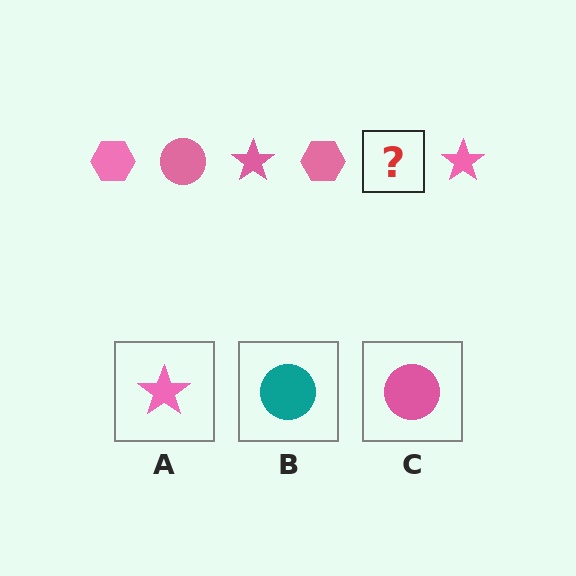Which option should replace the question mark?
Option C.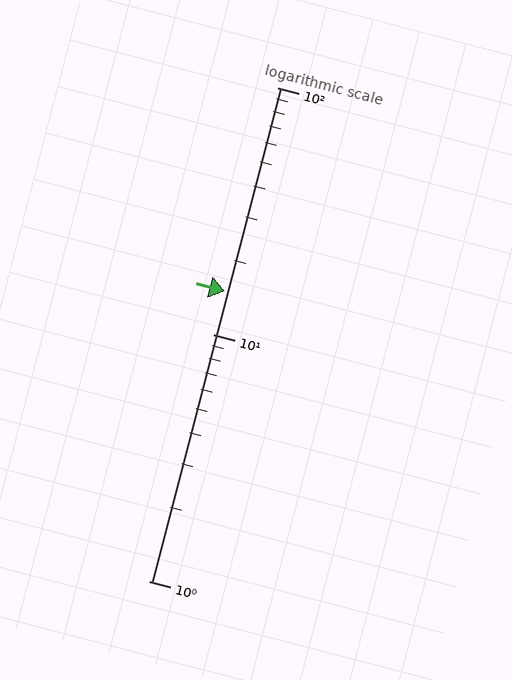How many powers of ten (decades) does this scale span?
The scale spans 2 decades, from 1 to 100.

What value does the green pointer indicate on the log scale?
The pointer indicates approximately 15.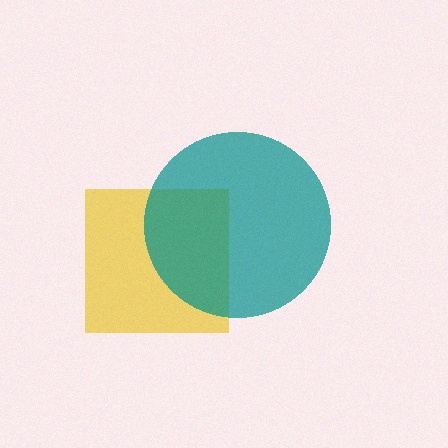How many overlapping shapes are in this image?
There are 2 overlapping shapes in the image.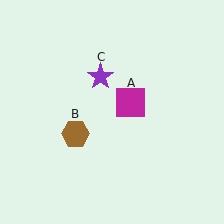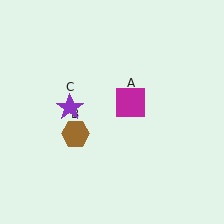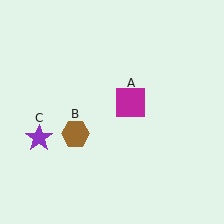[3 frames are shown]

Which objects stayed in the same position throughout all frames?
Magenta square (object A) and brown hexagon (object B) remained stationary.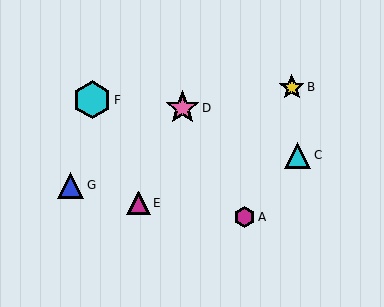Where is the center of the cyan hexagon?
The center of the cyan hexagon is at (92, 100).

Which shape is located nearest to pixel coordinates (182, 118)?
The pink star (labeled D) at (182, 108) is nearest to that location.